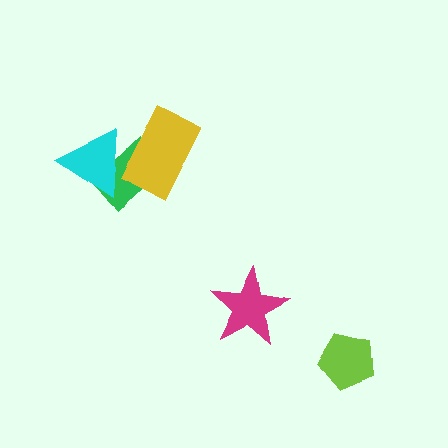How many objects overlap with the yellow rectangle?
2 objects overlap with the yellow rectangle.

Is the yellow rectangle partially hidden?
Yes, it is partially covered by another shape.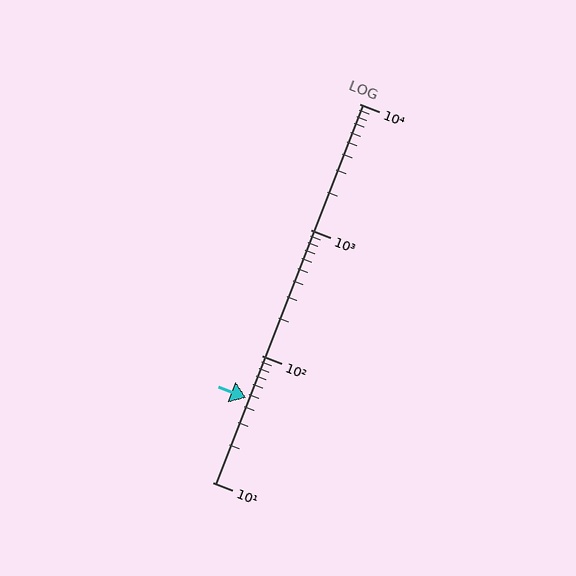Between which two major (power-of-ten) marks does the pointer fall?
The pointer is between 10 and 100.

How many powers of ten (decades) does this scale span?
The scale spans 3 decades, from 10 to 10000.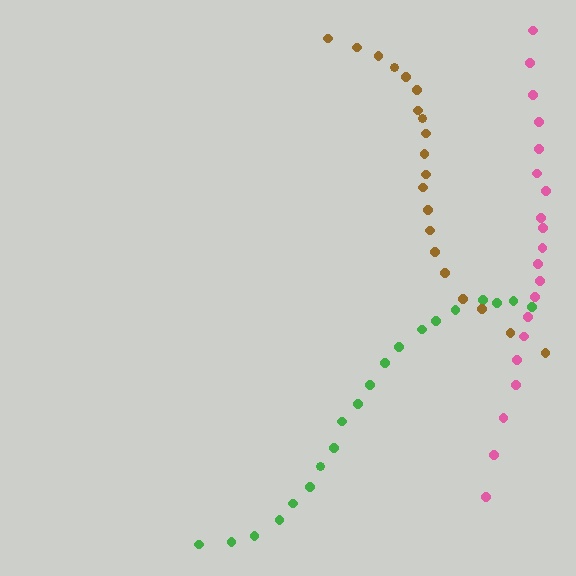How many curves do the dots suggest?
There are 3 distinct paths.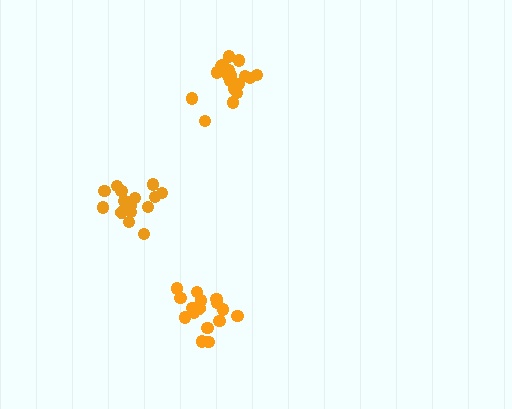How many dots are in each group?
Group 1: 19 dots, Group 2: 15 dots, Group 3: 17 dots (51 total).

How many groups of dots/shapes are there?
There are 3 groups.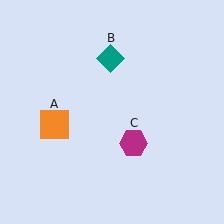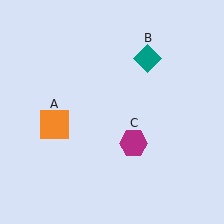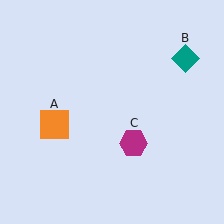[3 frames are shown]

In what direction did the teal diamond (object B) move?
The teal diamond (object B) moved right.